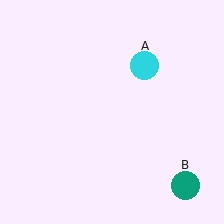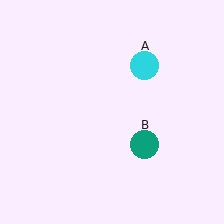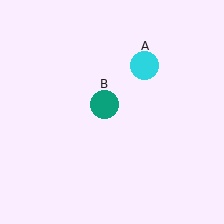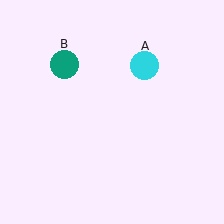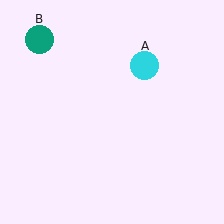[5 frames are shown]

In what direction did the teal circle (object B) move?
The teal circle (object B) moved up and to the left.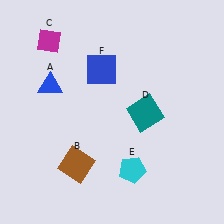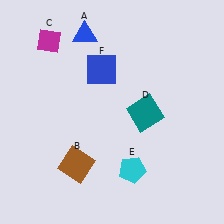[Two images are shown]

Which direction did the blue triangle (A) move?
The blue triangle (A) moved up.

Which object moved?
The blue triangle (A) moved up.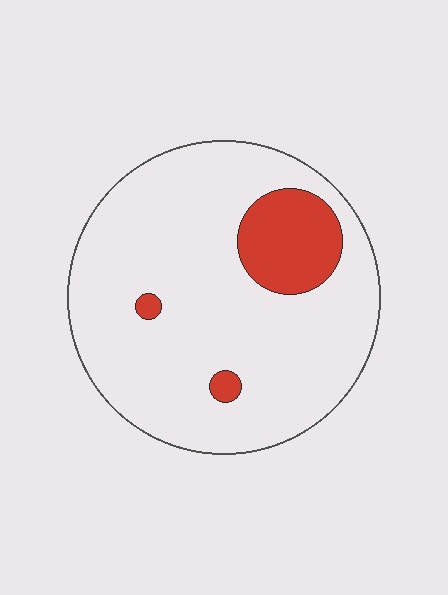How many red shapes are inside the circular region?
3.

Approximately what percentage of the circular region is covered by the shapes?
Approximately 15%.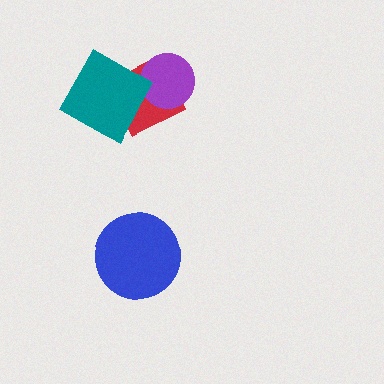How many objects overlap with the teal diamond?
2 objects overlap with the teal diamond.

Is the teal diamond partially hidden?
No, no other shape covers it.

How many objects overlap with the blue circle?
0 objects overlap with the blue circle.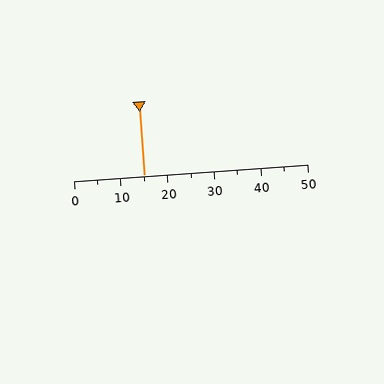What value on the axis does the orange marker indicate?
The marker indicates approximately 15.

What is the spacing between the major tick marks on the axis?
The major ticks are spaced 10 apart.